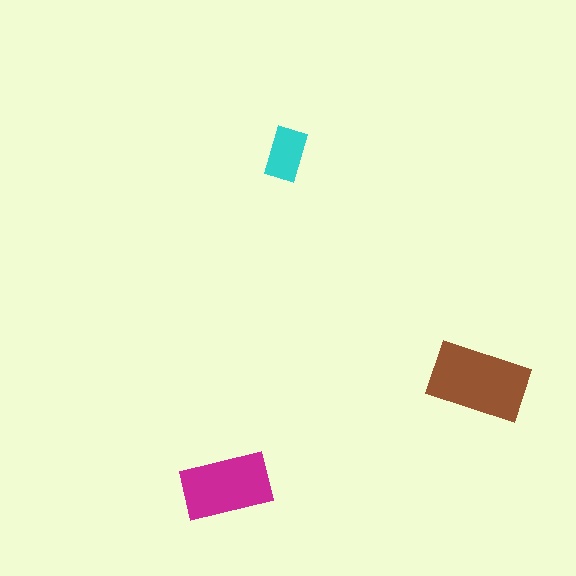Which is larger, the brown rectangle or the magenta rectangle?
The brown one.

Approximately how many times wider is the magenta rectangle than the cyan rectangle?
About 1.5 times wider.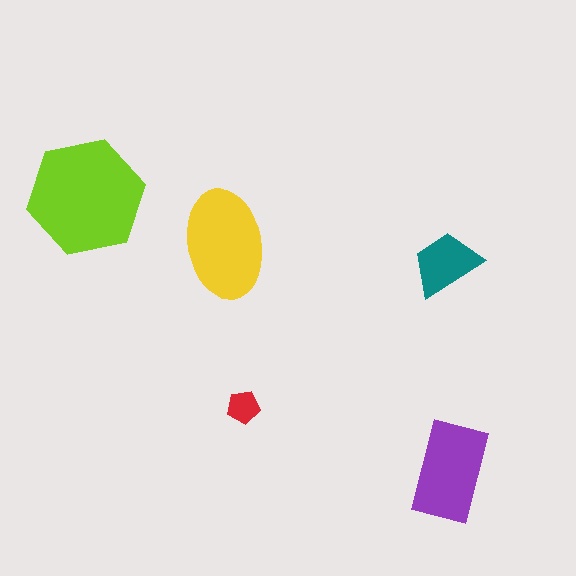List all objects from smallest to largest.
The red pentagon, the teal trapezoid, the purple rectangle, the yellow ellipse, the lime hexagon.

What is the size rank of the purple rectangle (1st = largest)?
3rd.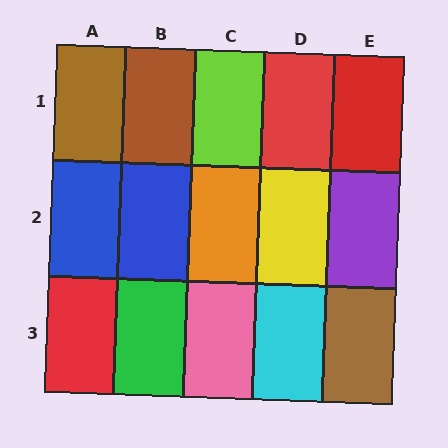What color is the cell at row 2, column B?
Blue.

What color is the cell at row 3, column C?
Pink.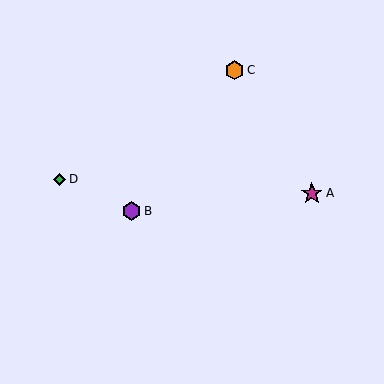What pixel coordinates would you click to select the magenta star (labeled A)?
Click at (312, 193) to select the magenta star A.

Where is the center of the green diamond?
The center of the green diamond is at (60, 179).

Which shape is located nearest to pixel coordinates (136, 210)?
The purple hexagon (labeled B) at (132, 211) is nearest to that location.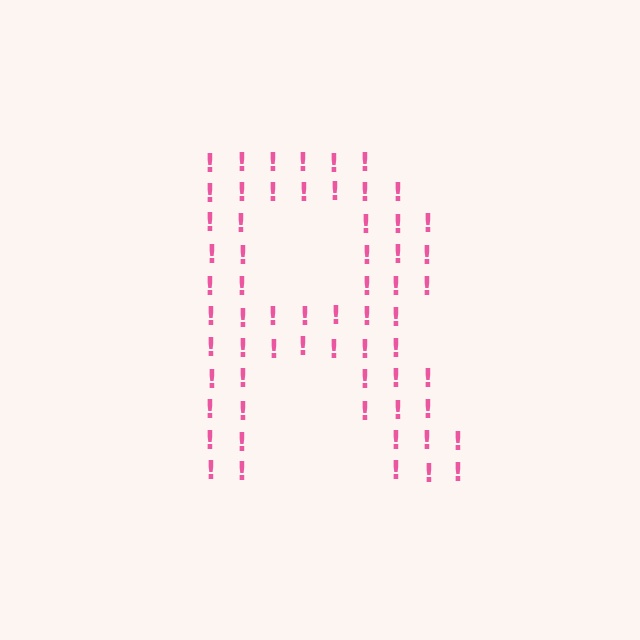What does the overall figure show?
The overall figure shows the letter R.